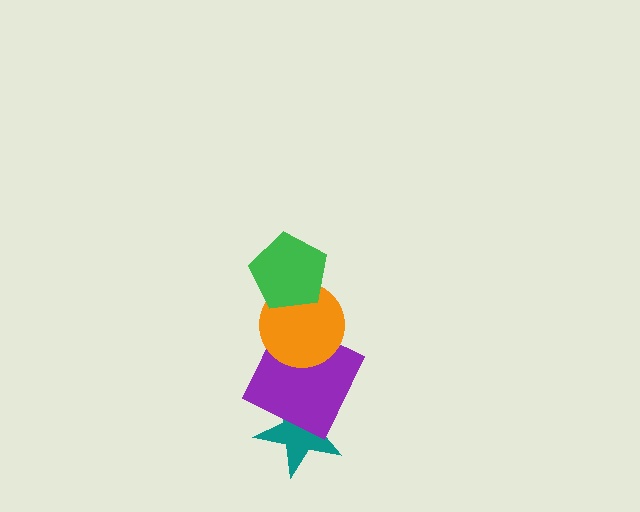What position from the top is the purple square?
The purple square is 3rd from the top.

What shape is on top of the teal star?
The purple square is on top of the teal star.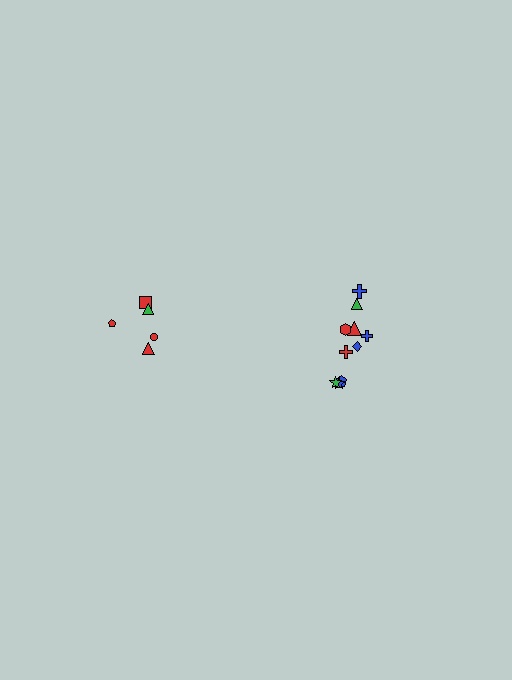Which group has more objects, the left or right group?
The right group.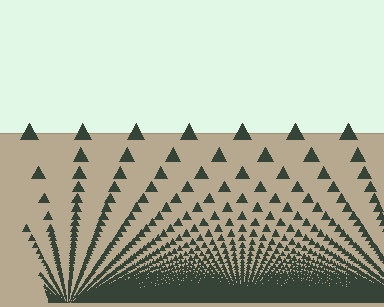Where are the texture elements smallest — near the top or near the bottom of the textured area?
Near the bottom.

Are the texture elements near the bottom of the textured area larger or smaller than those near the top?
Smaller. The gradient is inverted — elements near the bottom are smaller and denser.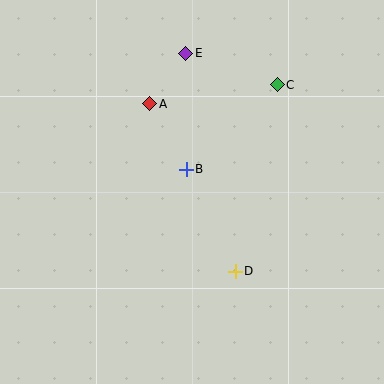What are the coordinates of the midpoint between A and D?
The midpoint between A and D is at (193, 188).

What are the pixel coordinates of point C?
Point C is at (277, 85).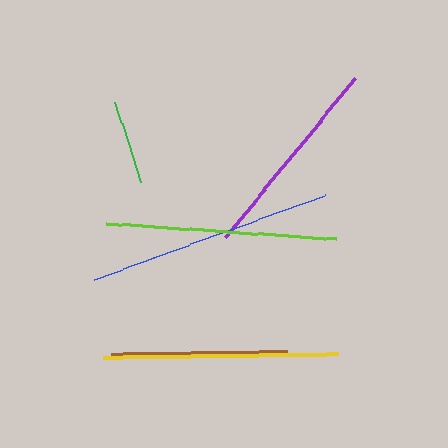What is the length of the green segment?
The green segment is approximately 85 pixels long.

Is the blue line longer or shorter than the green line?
The blue line is longer than the green line.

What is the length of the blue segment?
The blue segment is approximately 245 pixels long.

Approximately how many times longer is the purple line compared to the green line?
The purple line is approximately 2.4 times the length of the green line.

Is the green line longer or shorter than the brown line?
The brown line is longer than the green line.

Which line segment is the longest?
The blue line is the longest at approximately 245 pixels.